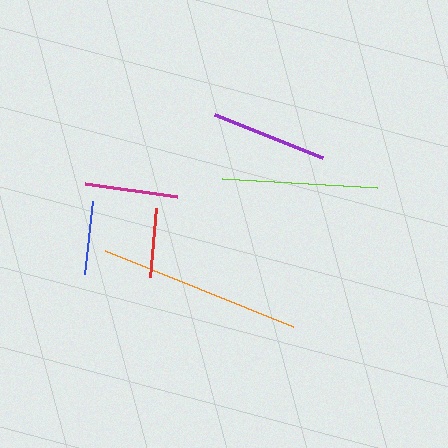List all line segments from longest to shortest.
From longest to shortest: orange, lime, purple, magenta, blue, red.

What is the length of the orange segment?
The orange segment is approximately 202 pixels long.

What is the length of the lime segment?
The lime segment is approximately 155 pixels long.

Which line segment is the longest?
The orange line is the longest at approximately 202 pixels.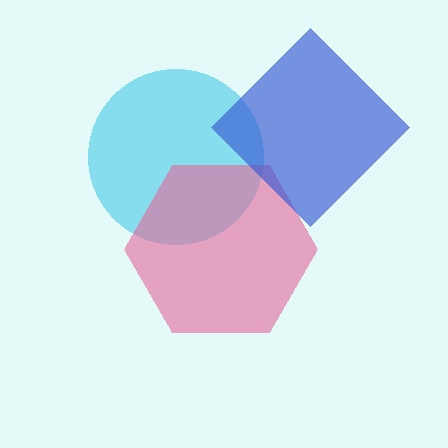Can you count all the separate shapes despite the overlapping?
Yes, there are 3 separate shapes.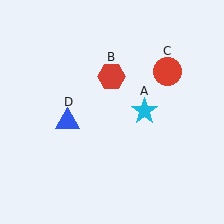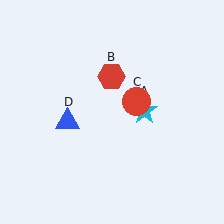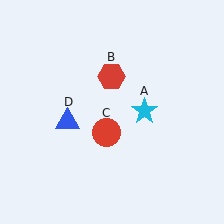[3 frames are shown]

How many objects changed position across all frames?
1 object changed position: red circle (object C).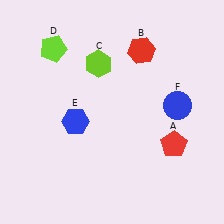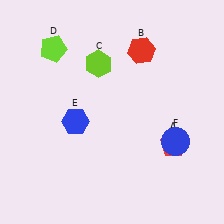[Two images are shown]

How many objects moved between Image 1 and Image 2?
1 object moved between the two images.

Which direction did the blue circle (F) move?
The blue circle (F) moved down.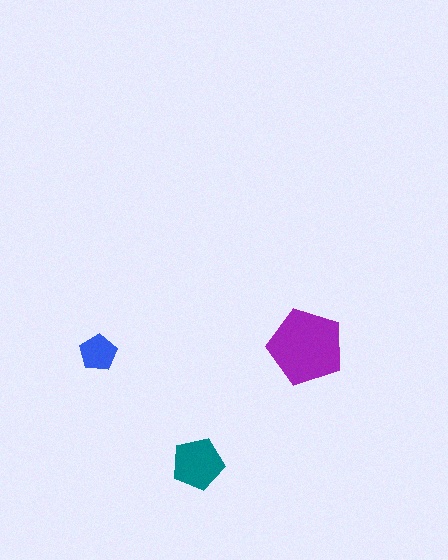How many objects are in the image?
There are 3 objects in the image.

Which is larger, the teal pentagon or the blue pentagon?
The teal one.